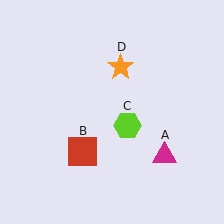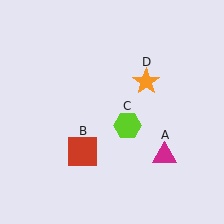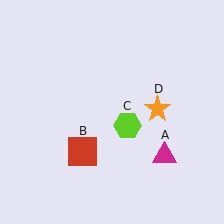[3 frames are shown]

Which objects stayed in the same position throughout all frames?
Magenta triangle (object A) and red square (object B) and lime hexagon (object C) remained stationary.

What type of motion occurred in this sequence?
The orange star (object D) rotated clockwise around the center of the scene.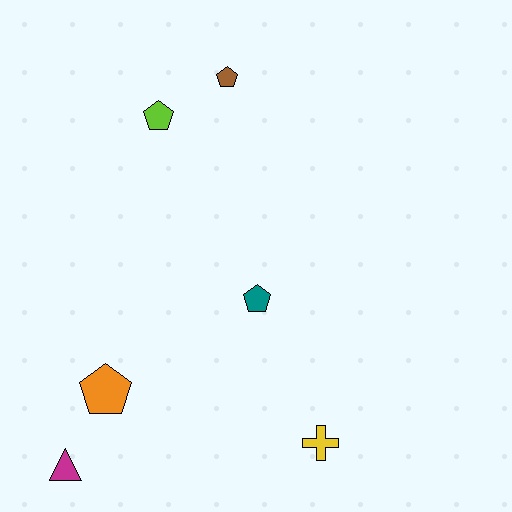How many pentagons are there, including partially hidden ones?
There are 4 pentagons.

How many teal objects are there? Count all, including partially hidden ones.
There is 1 teal object.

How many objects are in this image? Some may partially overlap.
There are 6 objects.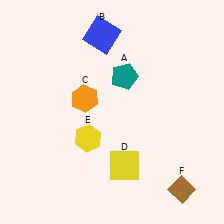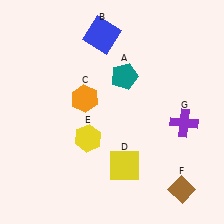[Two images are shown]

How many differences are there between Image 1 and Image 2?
There is 1 difference between the two images.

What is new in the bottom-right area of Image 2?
A purple cross (G) was added in the bottom-right area of Image 2.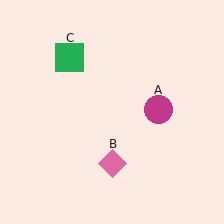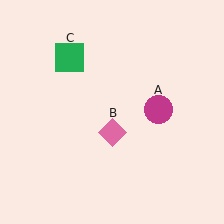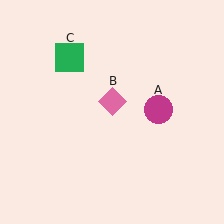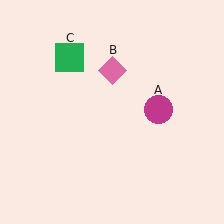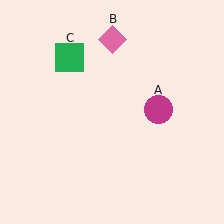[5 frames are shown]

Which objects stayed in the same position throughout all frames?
Magenta circle (object A) and green square (object C) remained stationary.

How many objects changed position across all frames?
1 object changed position: pink diamond (object B).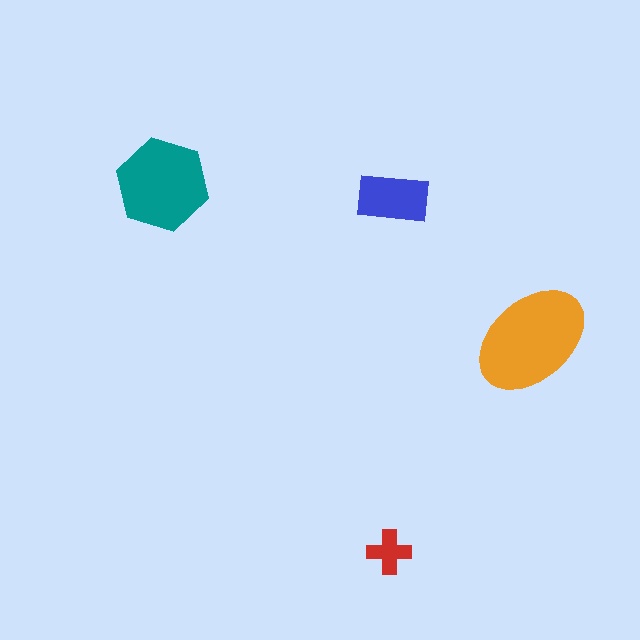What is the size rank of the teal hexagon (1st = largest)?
2nd.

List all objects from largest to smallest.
The orange ellipse, the teal hexagon, the blue rectangle, the red cross.